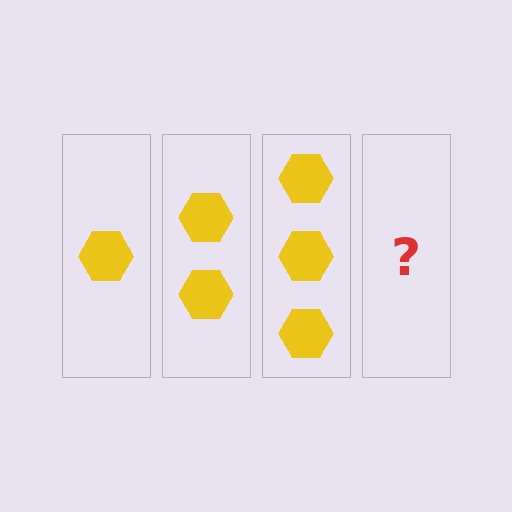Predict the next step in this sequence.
The next step is 4 hexagons.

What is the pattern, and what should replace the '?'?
The pattern is that each step adds one more hexagon. The '?' should be 4 hexagons.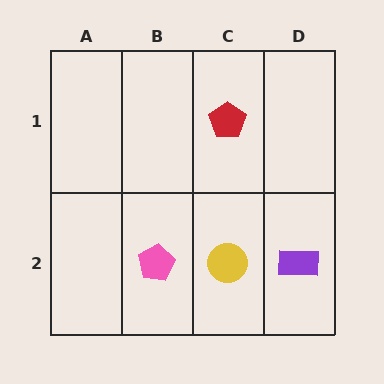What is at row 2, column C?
A yellow circle.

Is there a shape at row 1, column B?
No, that cell is empty.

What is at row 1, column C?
A red pentagon.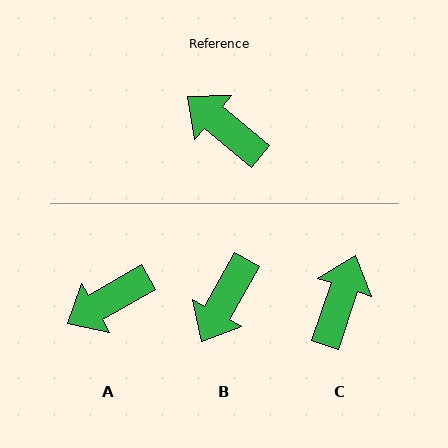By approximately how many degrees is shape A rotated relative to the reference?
Approximately 70 degrees counter-clockwise.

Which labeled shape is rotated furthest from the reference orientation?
B, about 101 degrees away.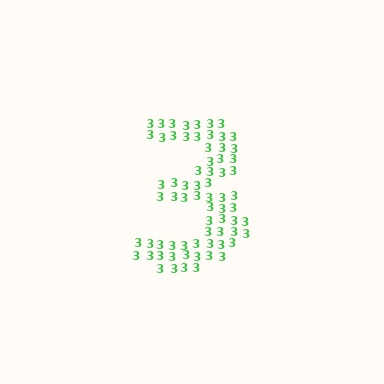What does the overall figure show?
The overall figure shows the digit 3.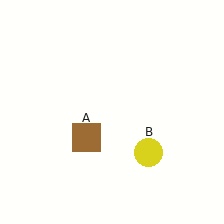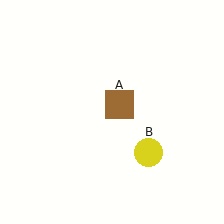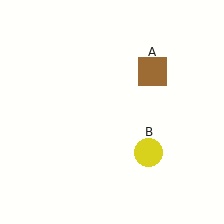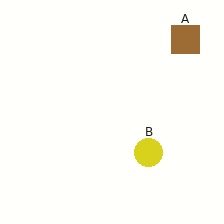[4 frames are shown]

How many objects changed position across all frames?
1 object changed position: brown square (object A).